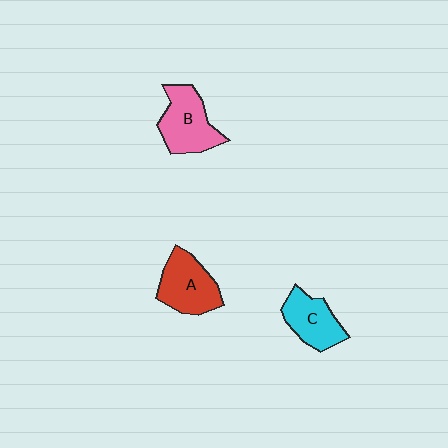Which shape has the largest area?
Shape B (pink).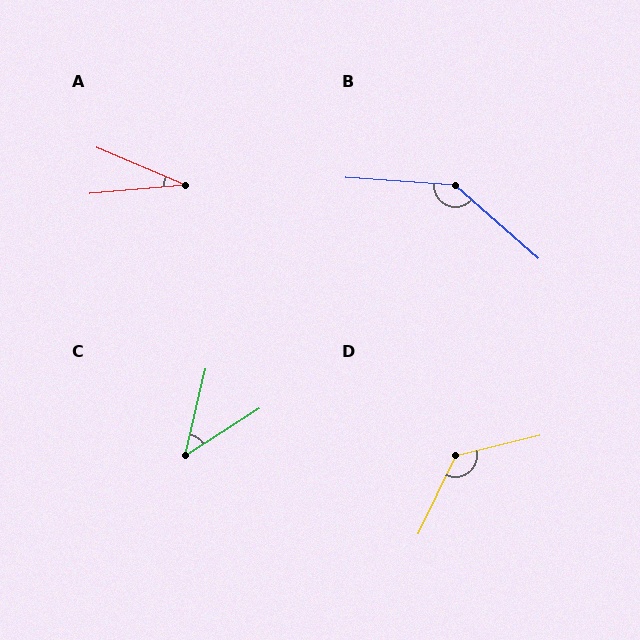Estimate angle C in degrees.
Approximately 44 degrees.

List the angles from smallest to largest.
A (28°), C (44°), D (129°), B (143°).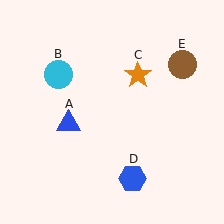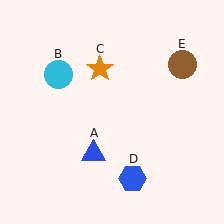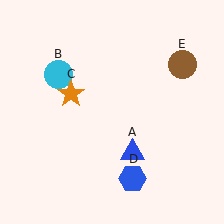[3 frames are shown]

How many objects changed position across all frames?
2 objects changed position: blue triangle (object A), orange star (object C).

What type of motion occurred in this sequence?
The blue triangle (object A), orange star (object C) rotated counterclockwise around the center of the scene.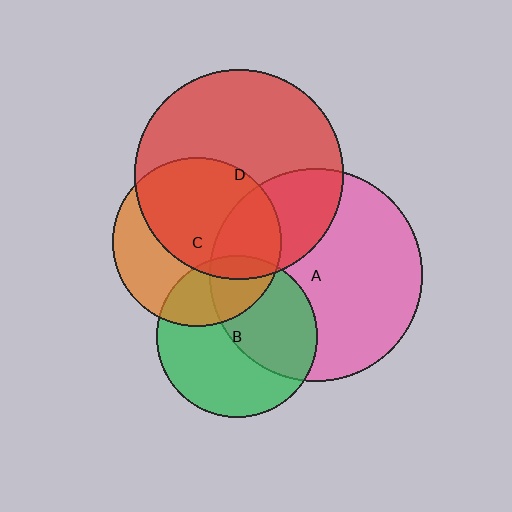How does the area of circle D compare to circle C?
Approximately 1.5 times.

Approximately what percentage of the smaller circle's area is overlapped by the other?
Approximately 5%.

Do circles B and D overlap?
Yes.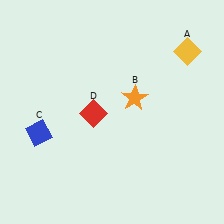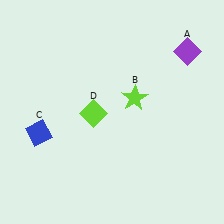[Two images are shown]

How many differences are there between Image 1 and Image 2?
There are 3 differences between the two images.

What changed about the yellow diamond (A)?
In Image 1, A is yellow. In Image 2, it changed to purple.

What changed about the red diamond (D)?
In Image 1, D is red. In Image 2, it changed to lime.